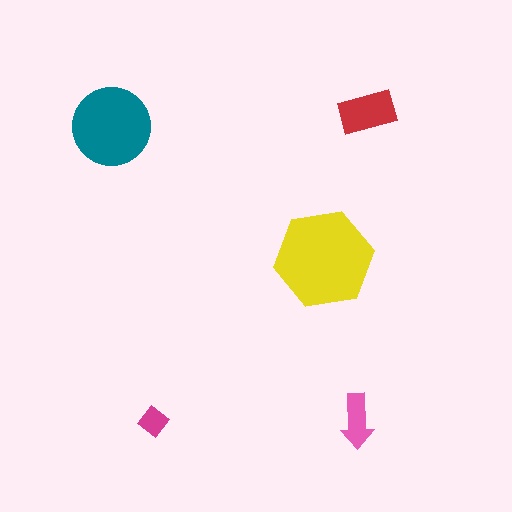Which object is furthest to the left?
The teal circle is leftmost.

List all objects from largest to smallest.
The yellow hexagon, the teal circle, the red rectangle, the pink arrow, the magenta diamond.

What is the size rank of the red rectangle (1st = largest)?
3rd.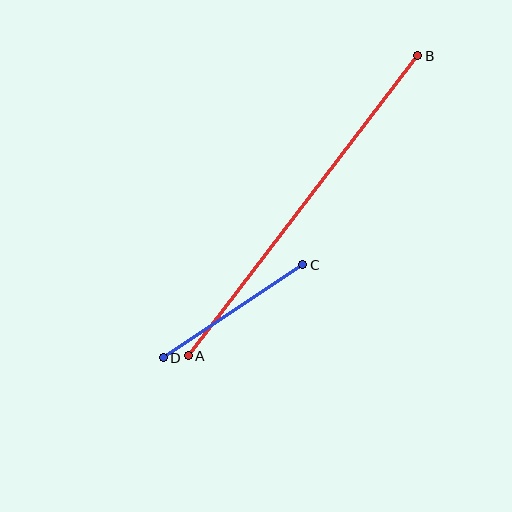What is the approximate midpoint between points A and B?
The midpoint is at approximately (303, 206) pixels.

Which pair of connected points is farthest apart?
Points A and B are farthest apart.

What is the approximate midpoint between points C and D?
The midpoint is at approximately (233, 311) pixels.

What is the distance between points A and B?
The distance is approximately 378 pixels.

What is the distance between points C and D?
The distance is approximately 168 pixels.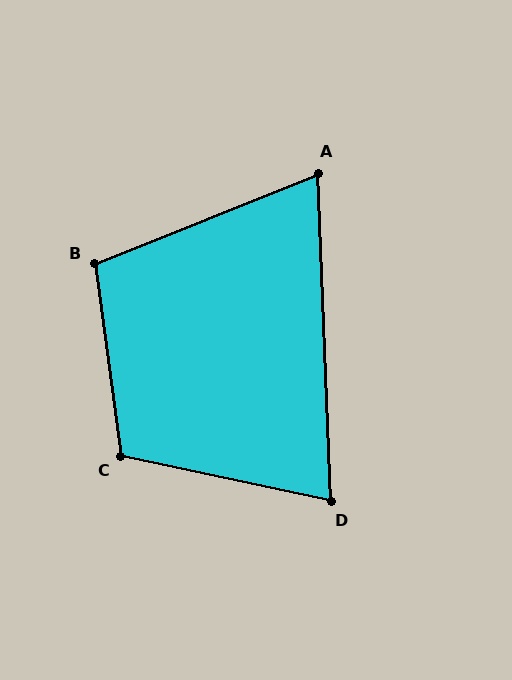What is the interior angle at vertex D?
Approximately 76 degrees (acute).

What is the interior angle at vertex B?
Approximately 104 degrees (obtuse).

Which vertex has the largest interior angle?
C, at approximately 110 degrees.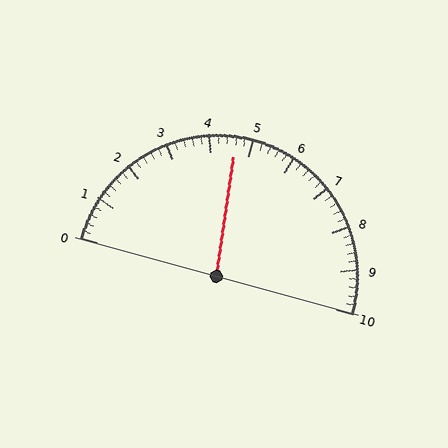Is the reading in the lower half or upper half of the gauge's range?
The reading is in the lower half of the range (0 to 10).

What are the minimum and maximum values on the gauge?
The gauge ranges from 0 to 10.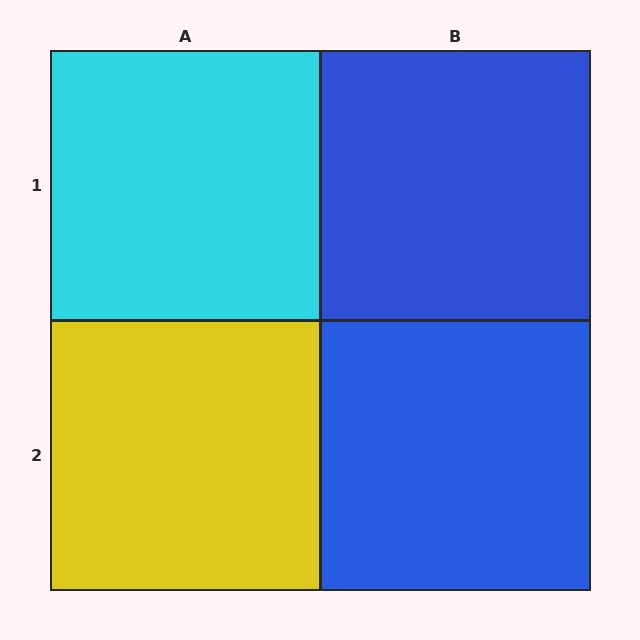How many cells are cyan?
1 cell is cyan.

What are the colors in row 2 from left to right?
Yellow, blue.